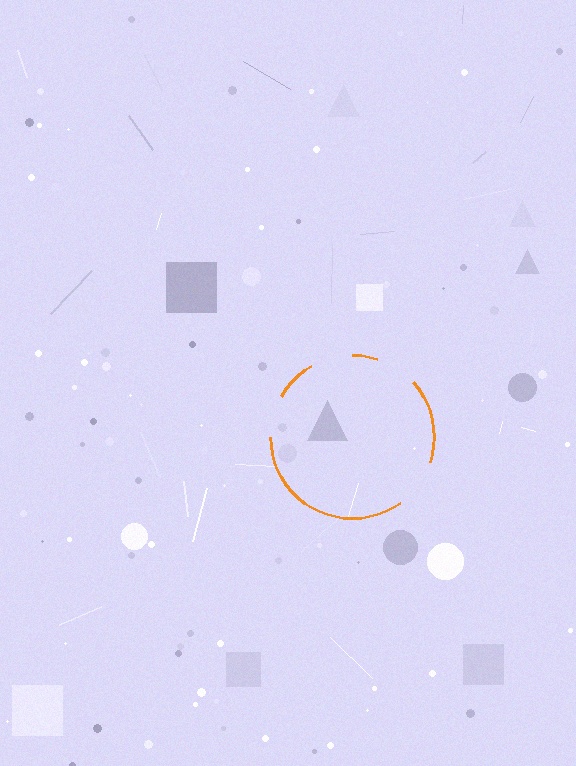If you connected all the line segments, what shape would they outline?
They would outline a circle.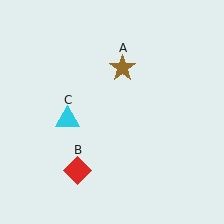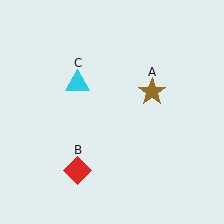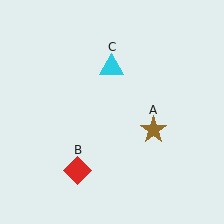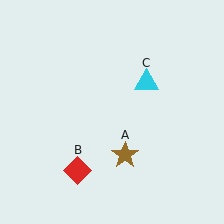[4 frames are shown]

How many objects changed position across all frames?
2 objects changed position: brown star (object A), cyan triangle (object C).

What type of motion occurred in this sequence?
The brown star (object A), cyan triangle (object C) rotated clockwise around the center of the scene.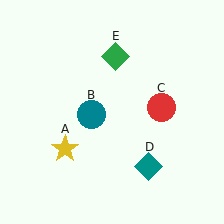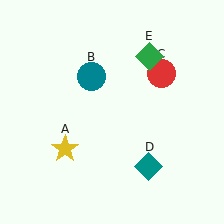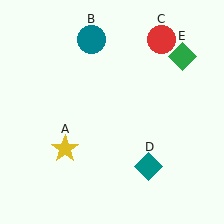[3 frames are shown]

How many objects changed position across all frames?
3 objects changed position: teal circle (object B), red circle (object C), green diamond (object E).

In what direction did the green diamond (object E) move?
The green diamond (object E) moved right.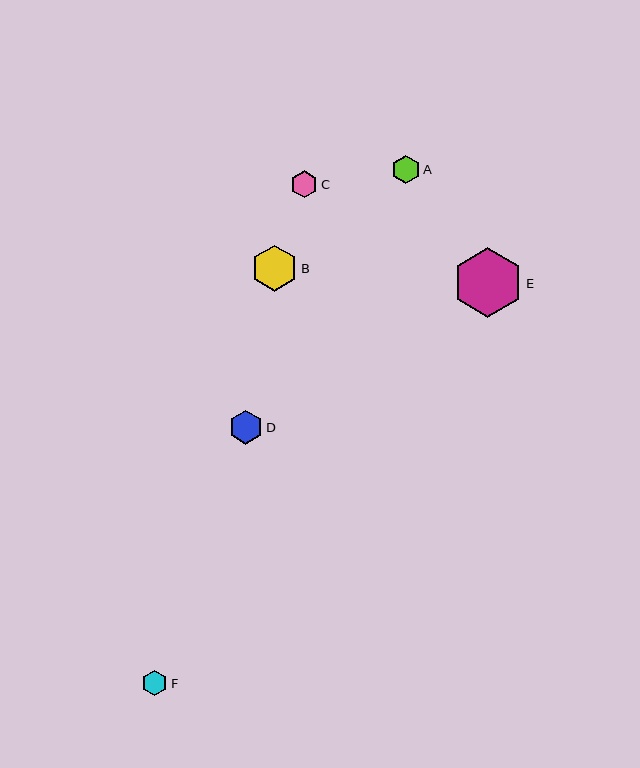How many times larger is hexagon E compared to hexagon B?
Hexagon E is approximately 1.5 times the size of hexagon B.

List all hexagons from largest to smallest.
From largest to smallest: E, B, D, A, C, F.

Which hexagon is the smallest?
Hexagon F is the smallest with a size of approximately 25 pixels.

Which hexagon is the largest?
Hexagon E is the largest with a size of approximately 69 pixels.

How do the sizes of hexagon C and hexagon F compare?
Hexagon C and hexagon F are approximately the same size.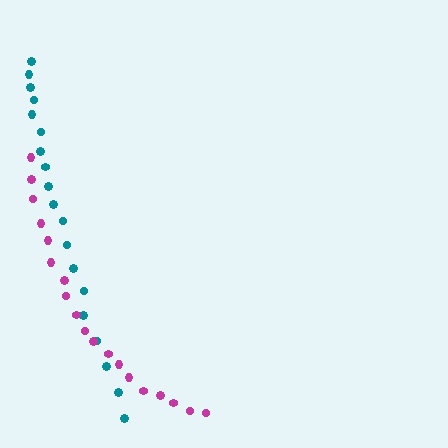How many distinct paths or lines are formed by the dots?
There are 2 distinct paths.